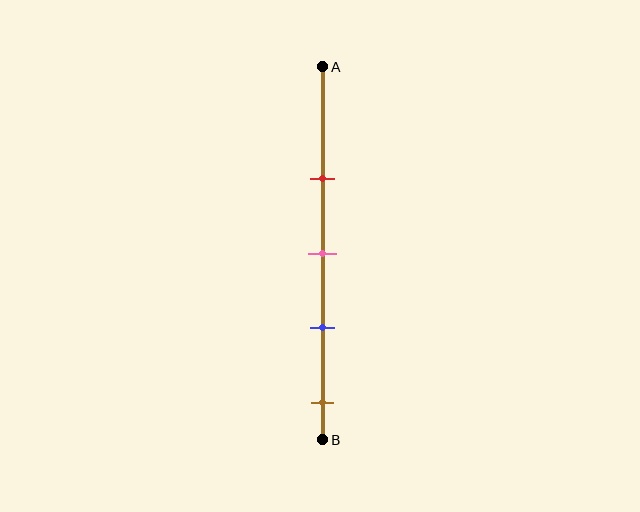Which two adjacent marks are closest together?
The pink and blue marks are the closest adjacent pair.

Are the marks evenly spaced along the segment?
Yes, the marks are approximately evenly spaced.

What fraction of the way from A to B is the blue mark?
The blue mark is approximately 70% (0.7) of the way from A to B.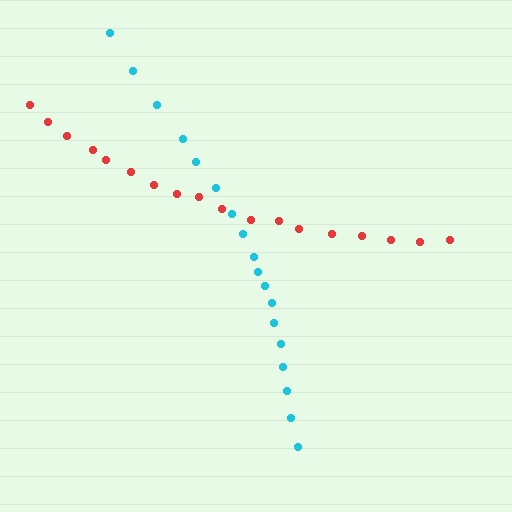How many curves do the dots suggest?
There are 2 distinct paths.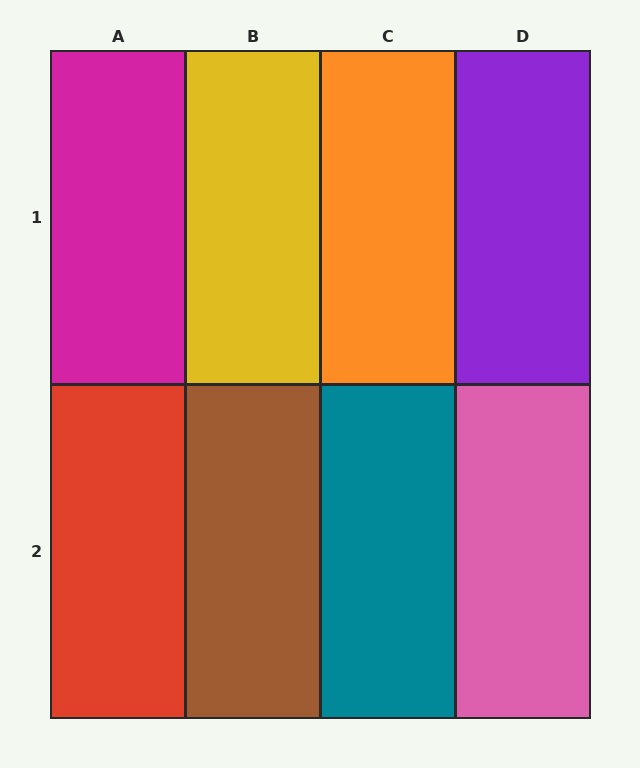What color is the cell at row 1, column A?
Magenta.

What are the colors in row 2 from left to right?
Red, brown, teal, pink.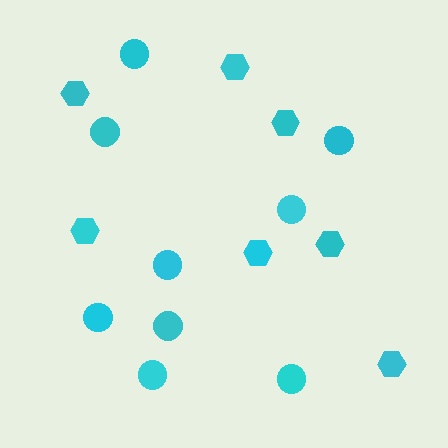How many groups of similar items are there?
There are 2 groups: one group of hexagons (7) and one group of circles (9).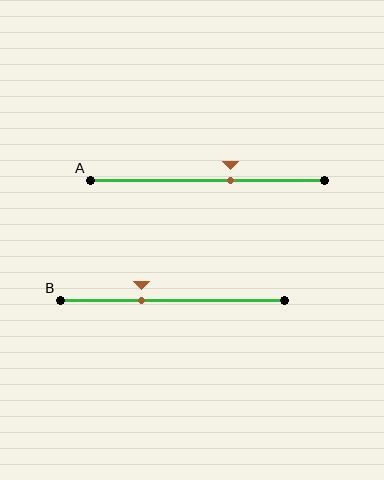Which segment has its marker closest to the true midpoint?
Segment A has its marker closest to the true midpoint.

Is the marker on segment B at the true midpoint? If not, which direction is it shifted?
No, the marker on segment B is shifted to the left by about 14% of the segment length.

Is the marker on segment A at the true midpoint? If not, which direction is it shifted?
No, the marker on segment A is shifted to the right by about 10% of the segment length.